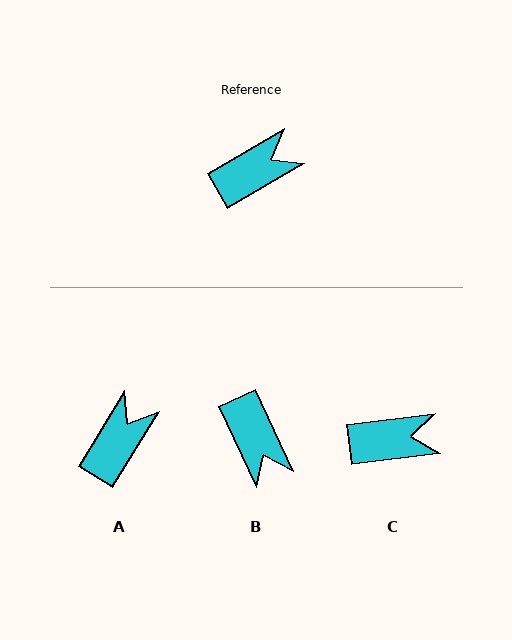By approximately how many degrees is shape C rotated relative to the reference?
Approximately 23 degrees clockwise.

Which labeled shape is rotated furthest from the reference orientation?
B, about 96 degrees away.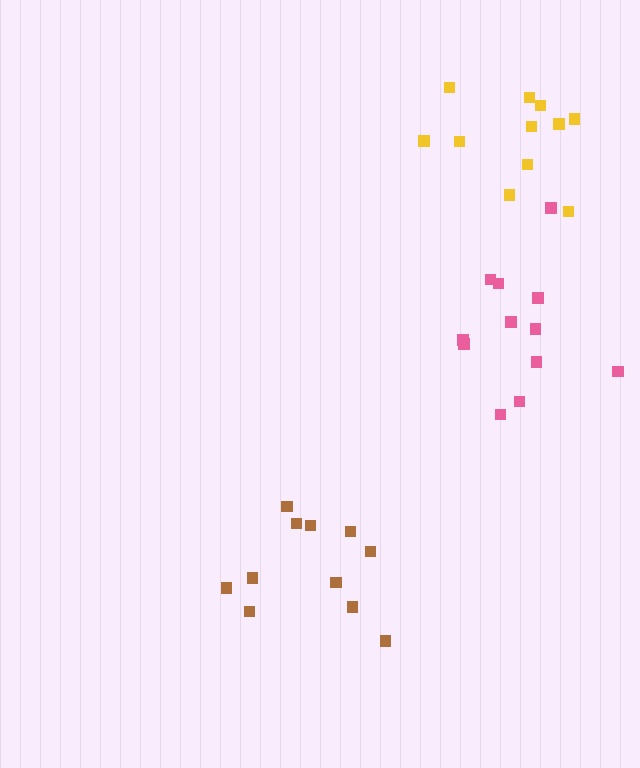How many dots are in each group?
Group 1: 12 dots, Group 2: 11 dots, Group 3: 11 dots (34 total).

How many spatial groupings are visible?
There are 3 spatial groupings.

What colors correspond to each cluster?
The clusters are colored: pink, brown, yellow.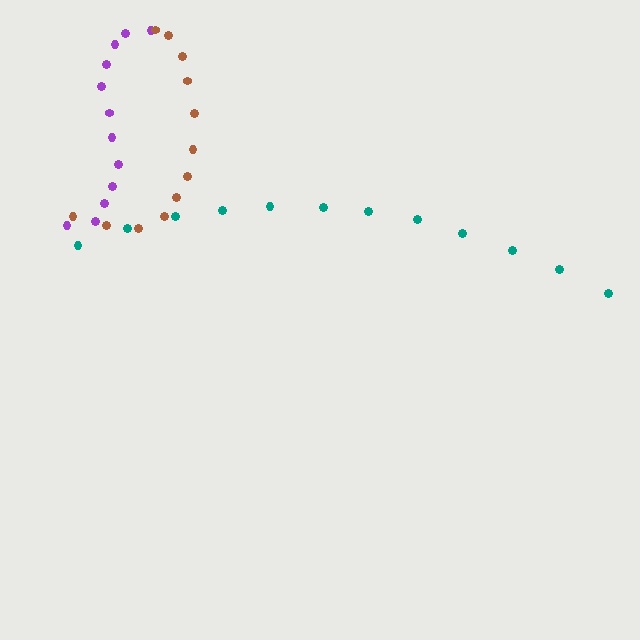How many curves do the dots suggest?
There are 3 distinct paths.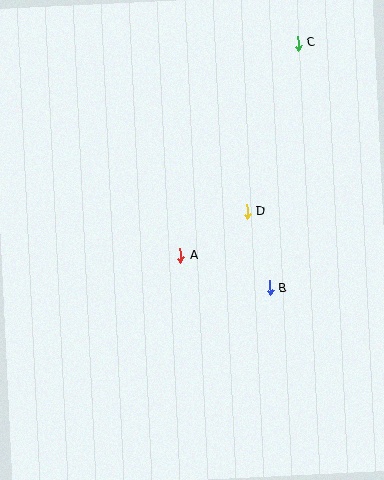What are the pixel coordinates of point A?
Point A is at (180, 255).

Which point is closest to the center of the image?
Point A at (180, 255) is closest to the center.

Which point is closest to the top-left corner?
Point C is closest to the top-left corner.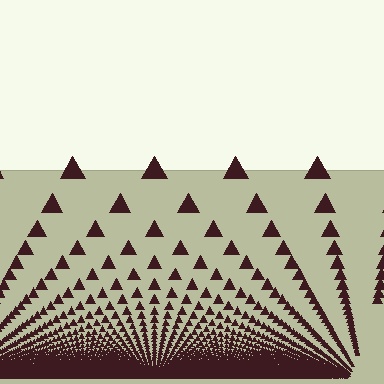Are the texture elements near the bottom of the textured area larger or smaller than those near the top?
Smaller. The gradient is inverted — elements near the bottom are smaller and denser.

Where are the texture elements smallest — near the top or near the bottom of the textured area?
Near the bottom.